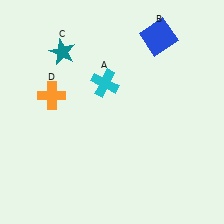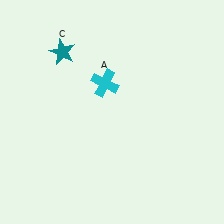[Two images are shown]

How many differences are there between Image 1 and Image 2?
There are 2 differences between the two images.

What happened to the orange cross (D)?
The orange cross (D) was removed in Image 2. It was in the top-left area of Image 1.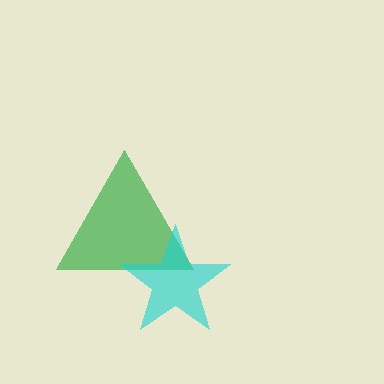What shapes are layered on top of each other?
The layered shapes are: a green triangle, a cyan star.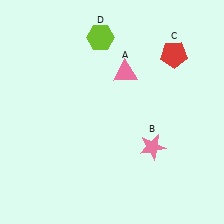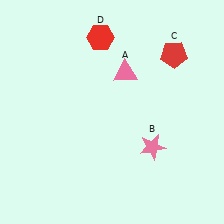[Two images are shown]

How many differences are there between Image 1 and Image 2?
There is 1 difference between the two images.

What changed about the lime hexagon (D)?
In Image 1, D is lime. In Image 2, it changed to red.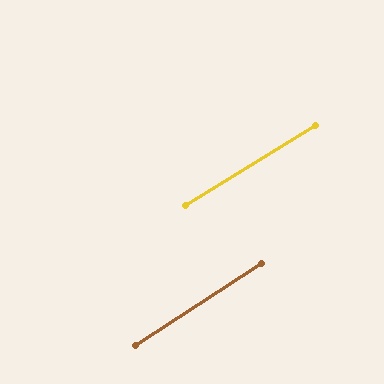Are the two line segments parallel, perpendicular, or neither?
Parallel — their directions differ by only 1.2°.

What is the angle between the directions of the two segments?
Approximately 1 degree.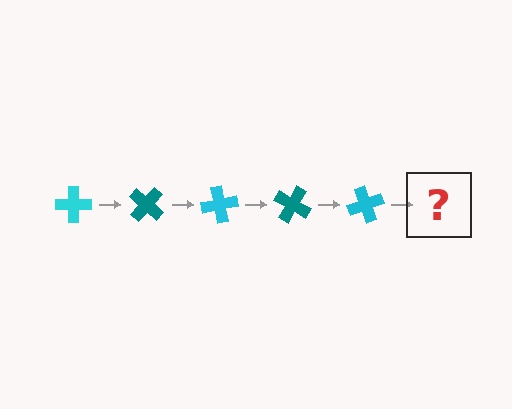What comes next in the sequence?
The next element should be a teal cross, rotated 200 degrees from the start.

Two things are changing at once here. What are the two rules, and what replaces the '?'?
The two rules are that it rotates 40 degrees each step and the color cycles through cyan and teal. The '?' should be a teal cross, rotated 200 degrees from the start.